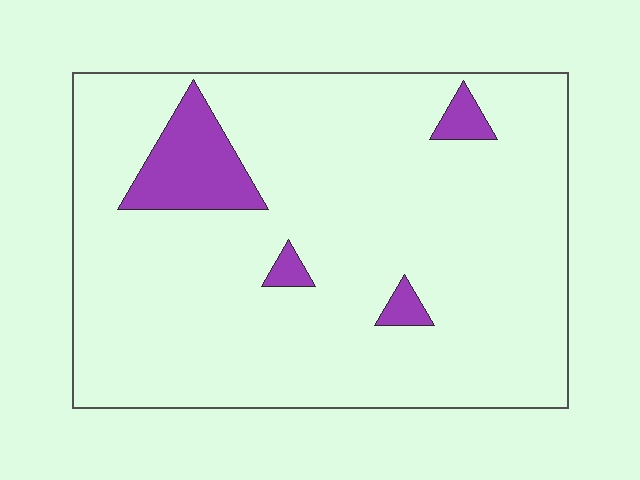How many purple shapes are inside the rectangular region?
4.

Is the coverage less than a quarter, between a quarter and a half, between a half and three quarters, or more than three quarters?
Less than a quarter.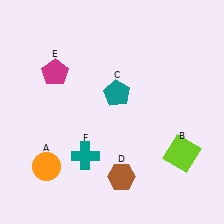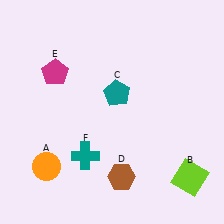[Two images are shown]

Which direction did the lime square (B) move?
The lime square (B) moved down.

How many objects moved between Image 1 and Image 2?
1 object moved between the two images.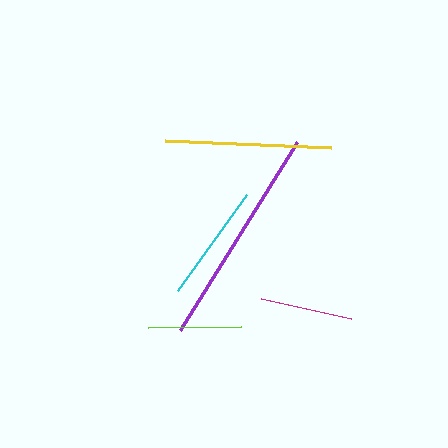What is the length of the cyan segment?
The cyan segment is approximately 118 pixels long.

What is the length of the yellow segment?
The yellow segment is approximately 166 pixels long.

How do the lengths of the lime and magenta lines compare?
The lime and magenta lines are approximately the same length.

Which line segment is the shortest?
The magenta line is the shortest at approximately 92 pixels.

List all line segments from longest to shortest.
From longest to shortest: purple, yellow, cyan, lime, magenta.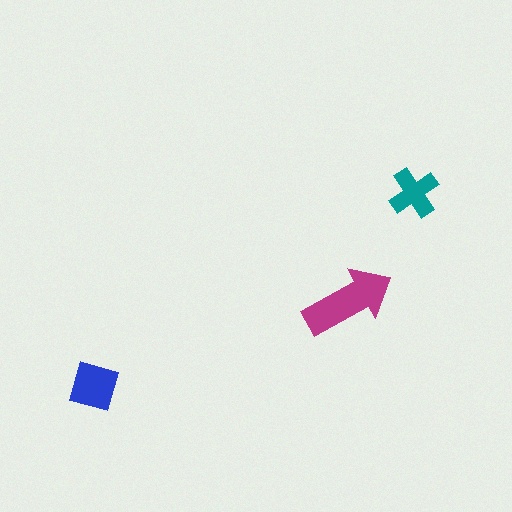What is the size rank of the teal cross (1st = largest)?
3rd.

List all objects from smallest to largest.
The teal cross, the blue square, the magenta arrow.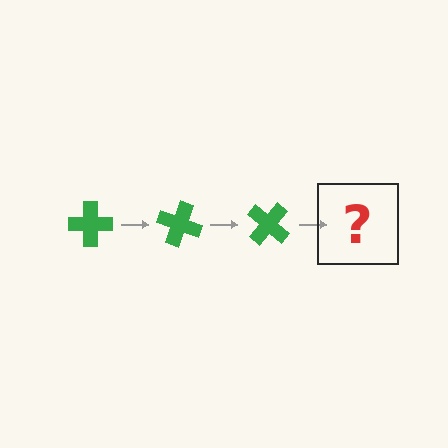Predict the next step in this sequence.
The next step is a green cross rotated 60 degrees.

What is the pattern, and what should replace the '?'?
The pattern is that the cross rotates 20 degrees each step. The '?' should be a green cross rotated 60 degrees.